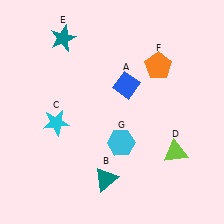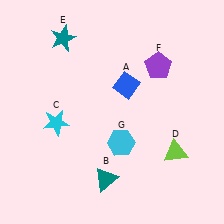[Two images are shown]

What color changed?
The pentagon (F) changed from orange in Image 1 to purple in Image 2.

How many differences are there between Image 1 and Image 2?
There is 1 difference between the two images.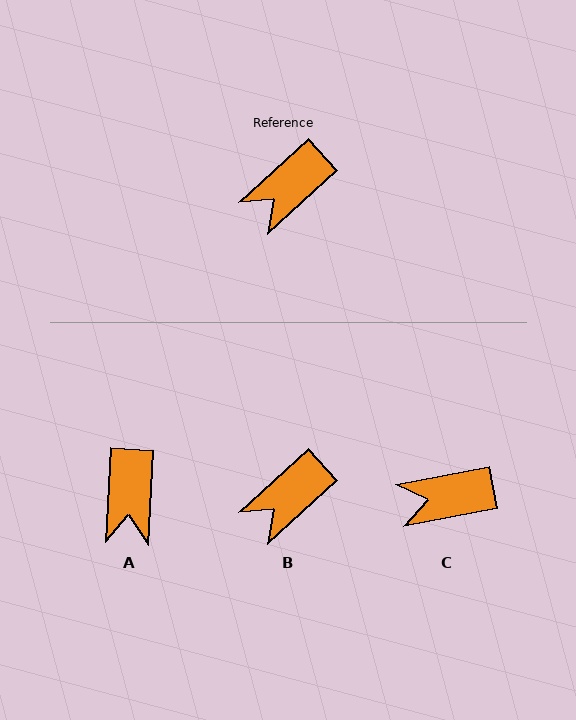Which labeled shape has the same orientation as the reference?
B.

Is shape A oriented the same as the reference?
No, it is off by about 44 degrees.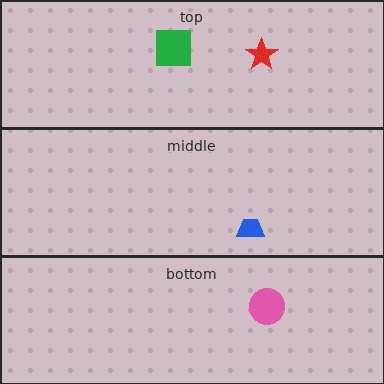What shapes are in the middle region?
The blue trapezoid.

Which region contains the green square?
The top region.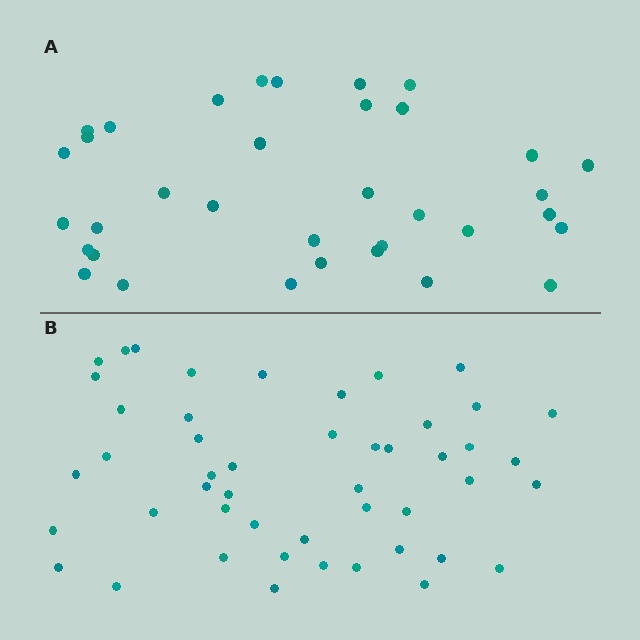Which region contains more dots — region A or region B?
Region B (the bottom region) has more dots.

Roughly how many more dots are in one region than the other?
Region B has approximately 15 more dots than region A.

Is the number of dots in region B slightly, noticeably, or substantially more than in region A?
Region B has noticeably more, but not dramatically so. The ratio is roughly 1.4 to 1.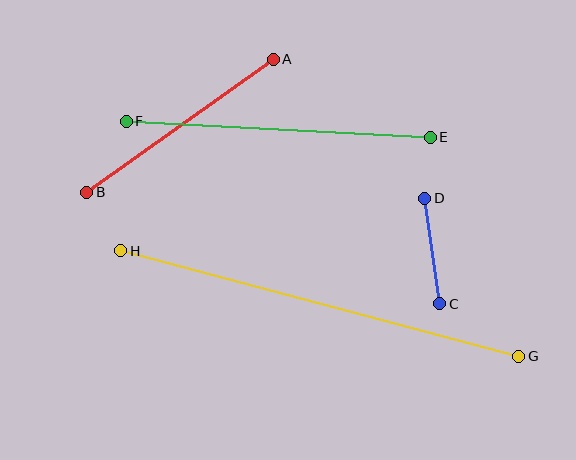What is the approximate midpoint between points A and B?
The midpoint is at approximately (180, 126) pixels.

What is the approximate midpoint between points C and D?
The midpoint is at approximately (432, 251) pixels.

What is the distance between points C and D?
The distance is approximately 107 pixels.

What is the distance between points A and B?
The distance is approximately 229 pixels.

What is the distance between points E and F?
The distance is approximately 304 pixels.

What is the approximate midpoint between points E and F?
The midpoint is at approximately (278, 129) pixels.